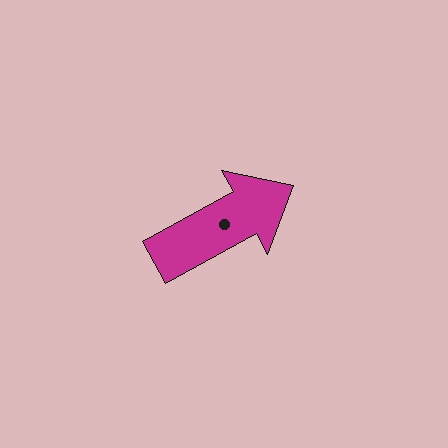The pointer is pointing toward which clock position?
Roughly 2 o'clock.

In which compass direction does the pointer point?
Northeast.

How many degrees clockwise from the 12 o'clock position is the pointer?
Approximately 61 degrees.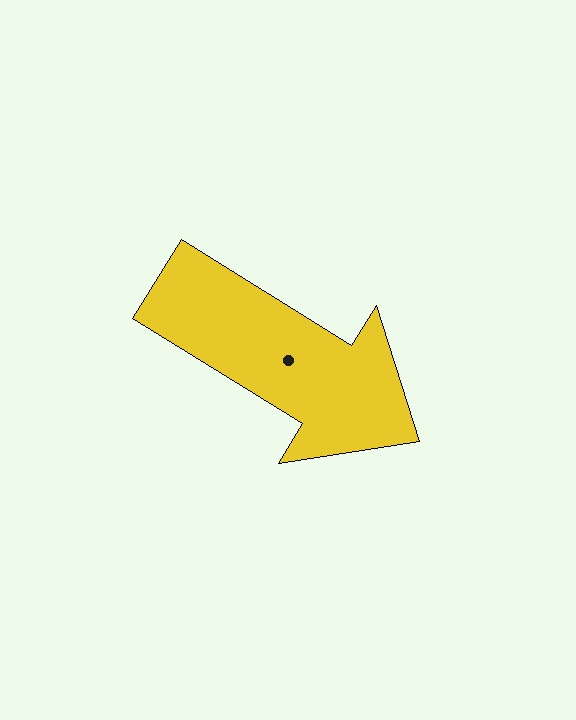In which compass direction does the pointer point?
Southeast.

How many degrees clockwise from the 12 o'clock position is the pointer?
Approximately 122 degrees.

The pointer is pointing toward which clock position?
Roughly 4 o'clock.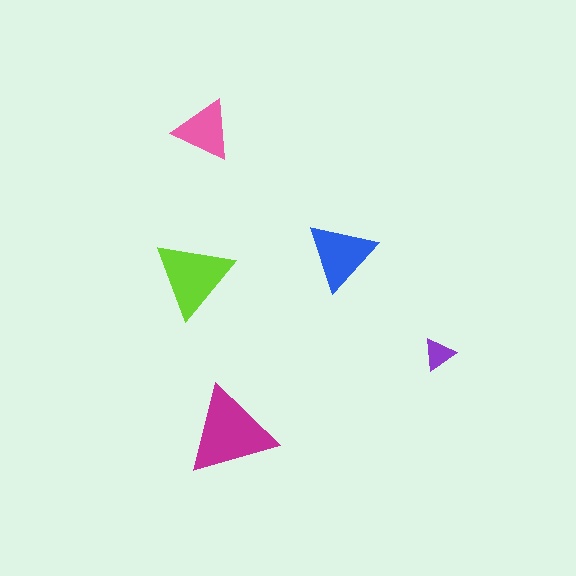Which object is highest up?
The pink triangle is topmost.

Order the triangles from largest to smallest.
the magenta one, the lime one, the blue one, the pink one, the purple one.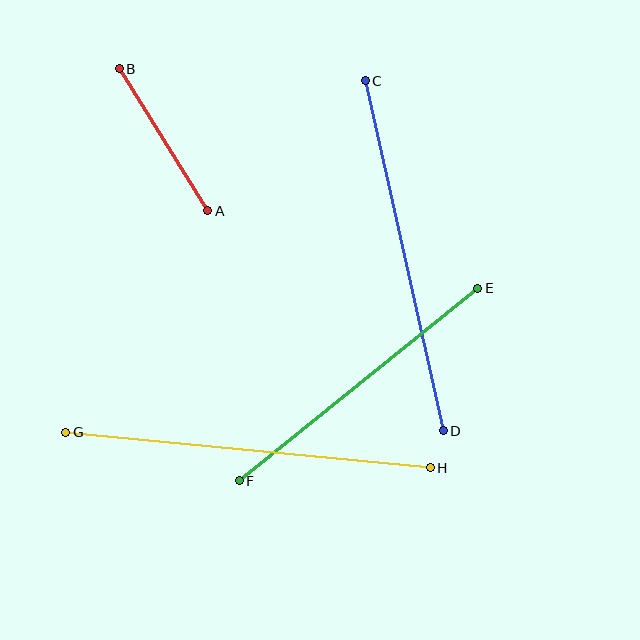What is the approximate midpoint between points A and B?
The midpoint is at approximately (163, 140) pixels.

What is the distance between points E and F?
The distance is approximately 307 pixels.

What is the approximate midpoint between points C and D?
The midpoint is at approximately (404, 256) pixels.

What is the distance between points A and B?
The distance is approximately 167 pixels.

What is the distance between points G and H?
The distance is approximately 366 pixels.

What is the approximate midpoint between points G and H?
The midpoint is at approximately (248, 450) pixels.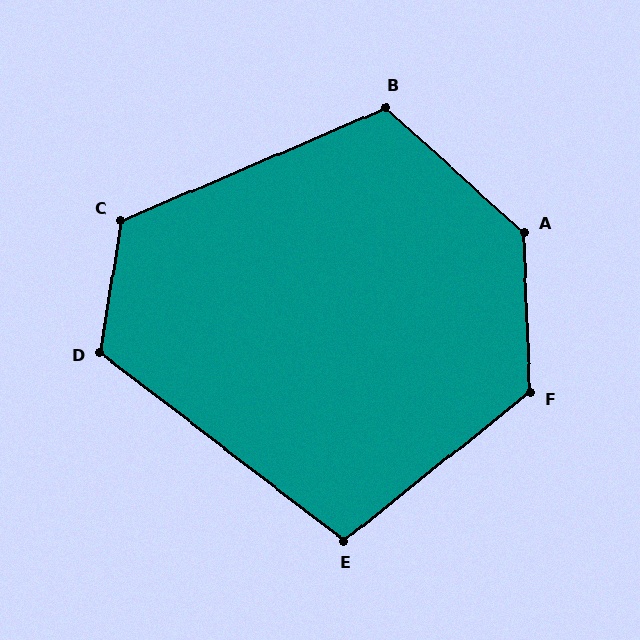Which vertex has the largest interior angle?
A, at approximately 134 degrees.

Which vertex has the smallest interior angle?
E, at approximately 104 degrees.